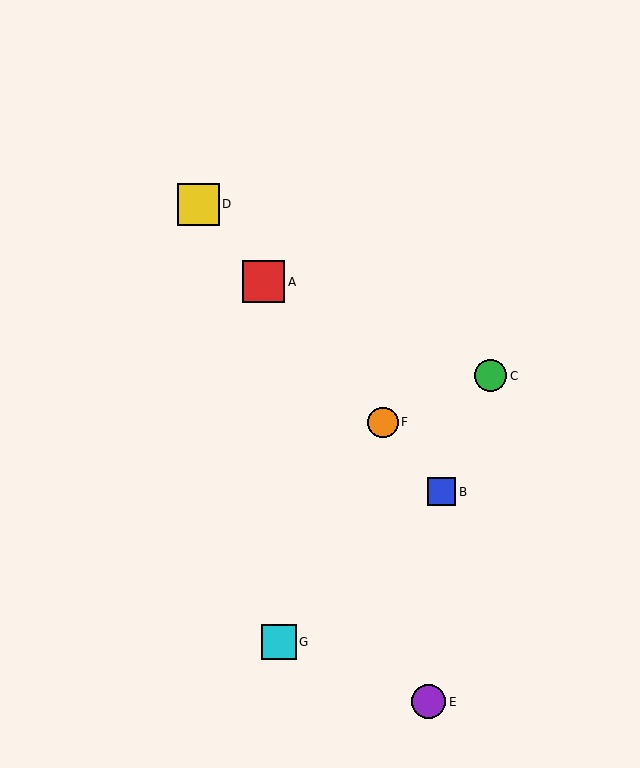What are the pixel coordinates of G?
Object G is at (279, 642).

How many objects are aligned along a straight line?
4 objects (A, B, D, F) are aligned along a straight line.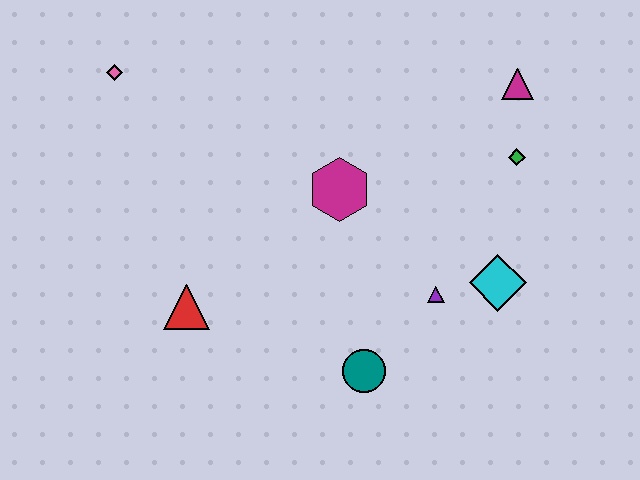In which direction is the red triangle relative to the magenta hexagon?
The red triangle is to the left of the magenta hexagon.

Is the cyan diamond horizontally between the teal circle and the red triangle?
No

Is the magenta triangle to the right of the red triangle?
Yes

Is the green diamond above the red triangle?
Yes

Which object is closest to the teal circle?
The purple triangle is closest to the teal circle.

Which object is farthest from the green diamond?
The pink diamond is farthest from the green diamond.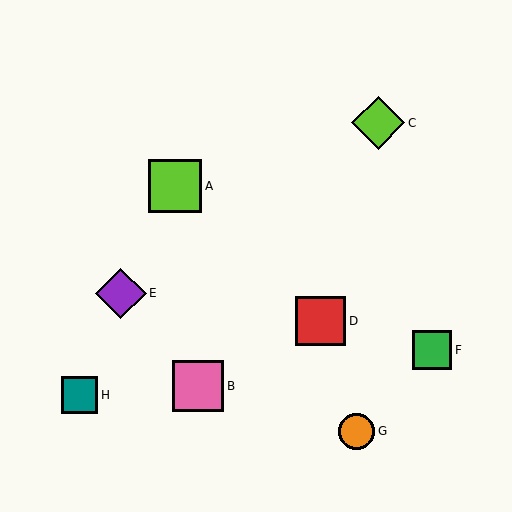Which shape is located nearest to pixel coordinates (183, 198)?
The lime square (labeled A) at (175, 186) is nearest to that location.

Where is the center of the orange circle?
The center of the orange circle is at (357, 431).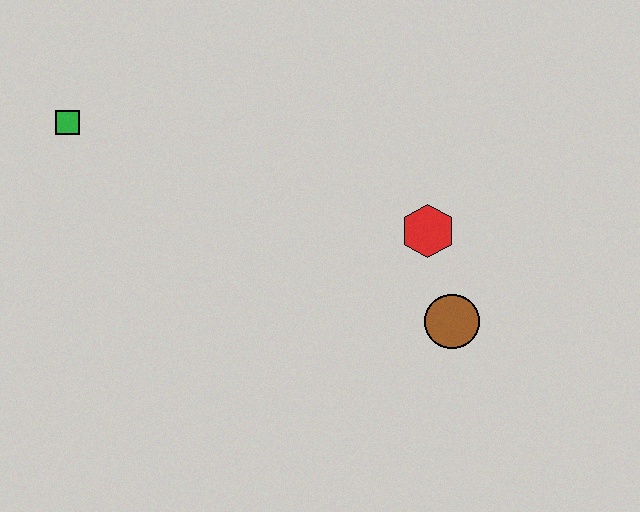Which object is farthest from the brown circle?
The green square is farthest from the brown circle.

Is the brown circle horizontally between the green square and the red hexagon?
No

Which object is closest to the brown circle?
The red hexagon is closest to the brown circle.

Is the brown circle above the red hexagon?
No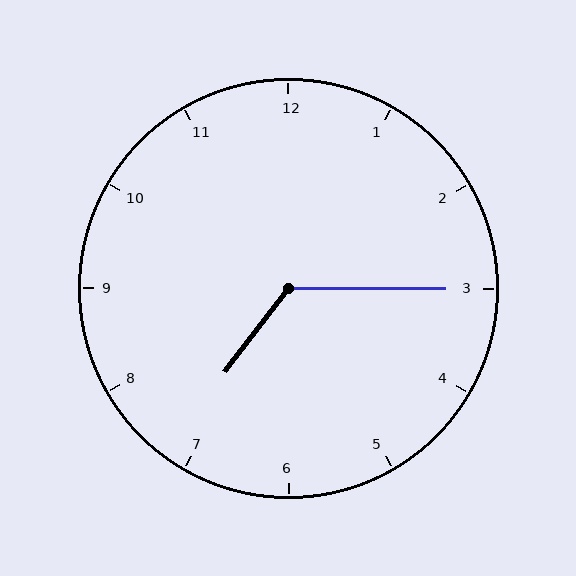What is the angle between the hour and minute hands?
Approximately 128 degrees.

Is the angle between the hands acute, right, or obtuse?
It is obtuse.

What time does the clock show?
7:15.